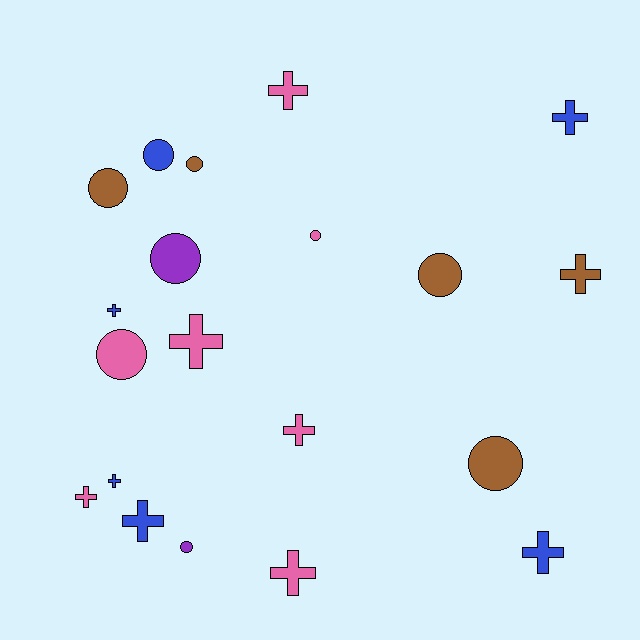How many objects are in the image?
There are 20 objects.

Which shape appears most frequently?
Cross, with 11 objects.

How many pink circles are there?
There are 2 pink circles.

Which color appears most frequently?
Pink, with 7 objects.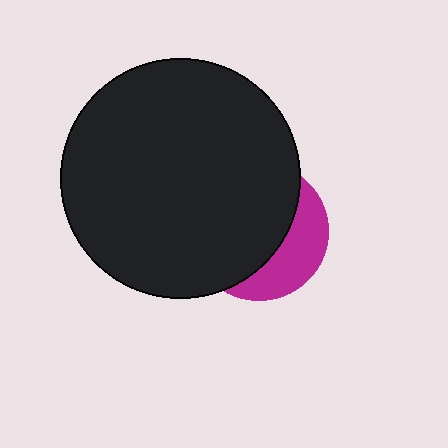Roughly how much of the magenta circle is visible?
A small part of it is visible (roughly 33%).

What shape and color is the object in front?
The object in front is a black circle.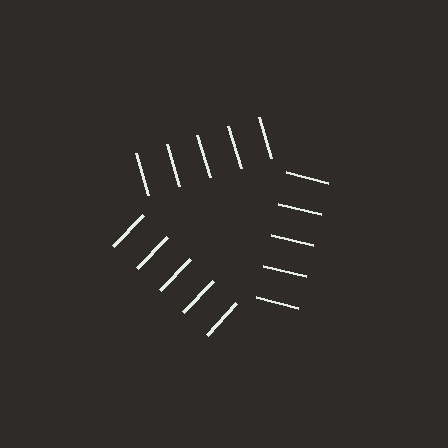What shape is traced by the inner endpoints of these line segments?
An illusory triangle — the line segments terminate on its edges but no continuous stroke is drawn.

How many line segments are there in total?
15 — 5 along each of the 3 edges.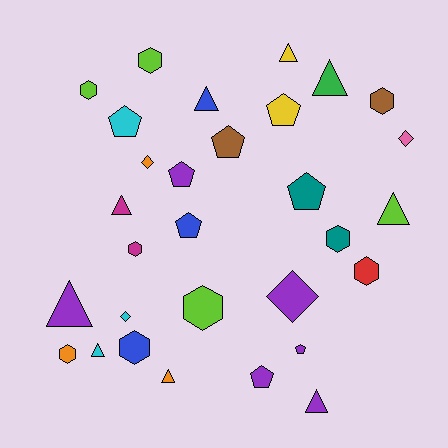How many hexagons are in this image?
There are 9 hexagons.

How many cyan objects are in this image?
There are 3 cyan objects.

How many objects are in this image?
There are 30 objects.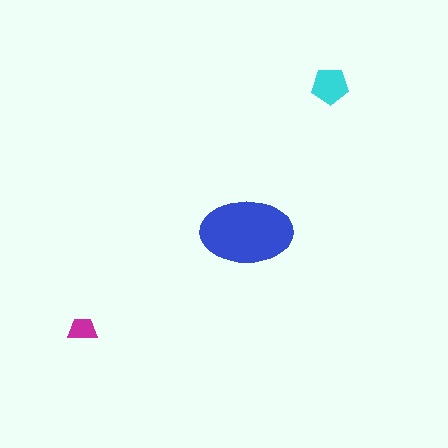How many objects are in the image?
There are 3 objects in the image.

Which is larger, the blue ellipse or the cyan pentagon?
The blue ellipse.